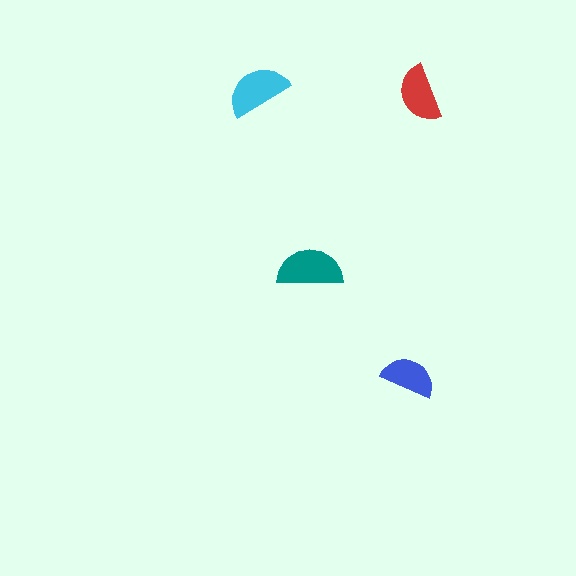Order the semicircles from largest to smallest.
the teal one, the cyan one, the red one, the blue one.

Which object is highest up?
The cyan semicircle is topmost.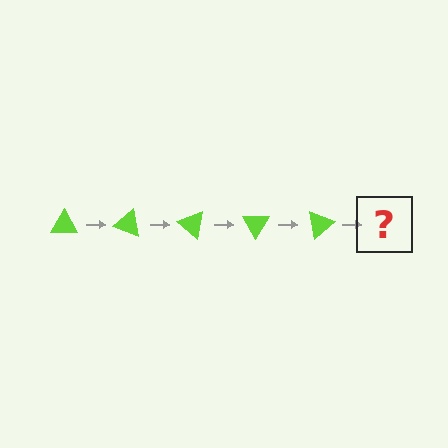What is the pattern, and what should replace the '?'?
The pattern is that the triangle rotates 20 degrees each step. The '?' should be a lime triangle rotated 100 degrees.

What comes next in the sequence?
The next element should be a lime triangle rotated 100 degrees.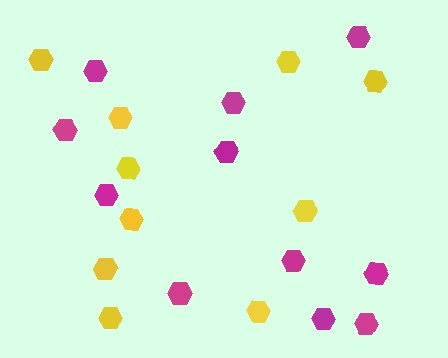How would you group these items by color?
There are 2 groups: one group of yellow hexagons (10) and one group of magenta hexagons (11).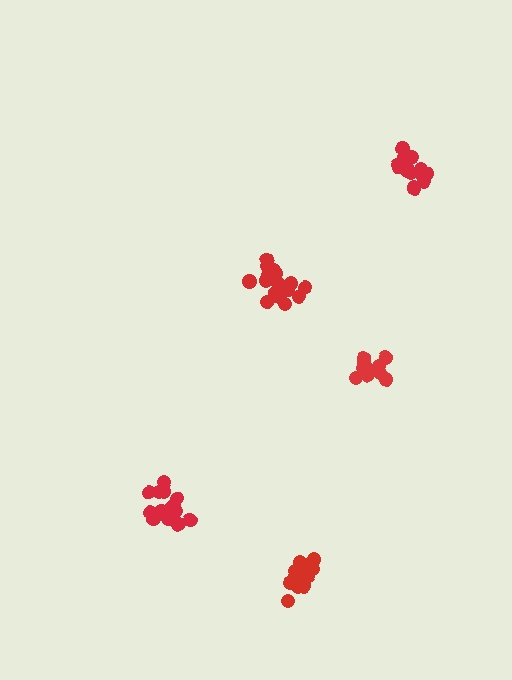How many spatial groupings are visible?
There are 5 spatial groupings.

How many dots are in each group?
Group 1: 14 dots, Group 2: 18 dots, Group 3: 12 dots, Group 4: 17 dots, Group 5: 15 dots (76 total).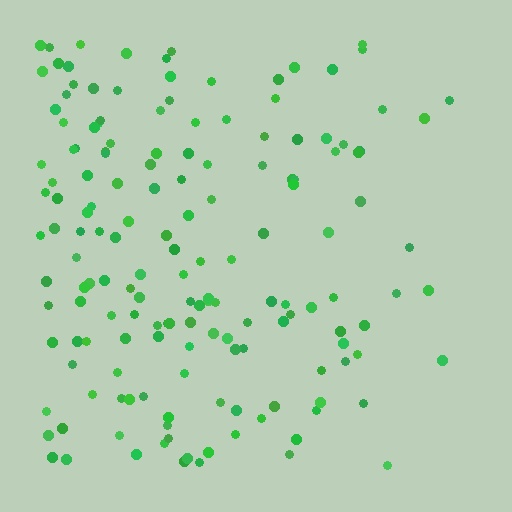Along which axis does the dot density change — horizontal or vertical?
Horizontal.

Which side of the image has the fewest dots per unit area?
The right.